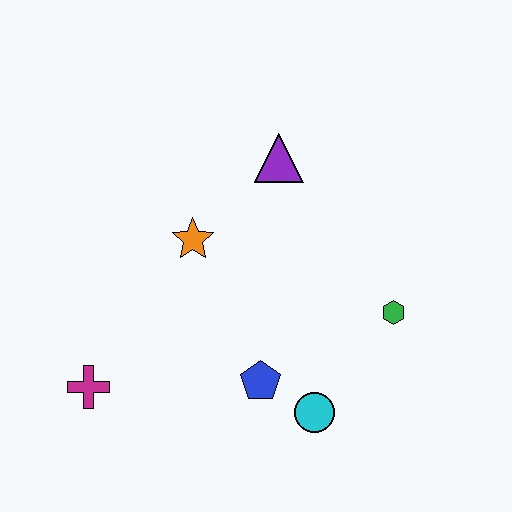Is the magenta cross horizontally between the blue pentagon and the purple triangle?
No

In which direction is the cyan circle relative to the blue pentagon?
The cyan circle is to the right of the blue pentagon.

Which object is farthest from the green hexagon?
The magenta cross is farthest from the green hexagon.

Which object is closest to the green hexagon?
The cyan circle is closest to the green hexagon.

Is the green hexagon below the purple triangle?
Yes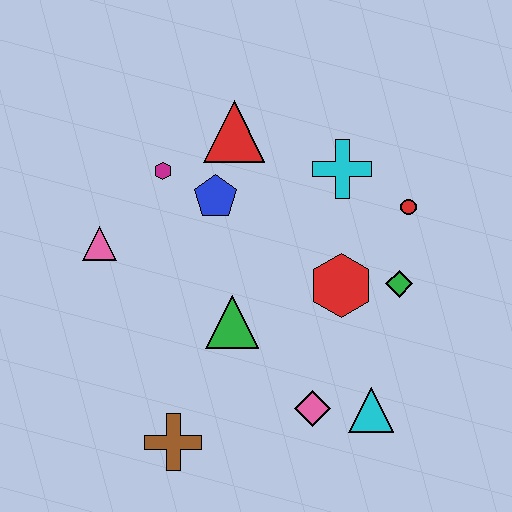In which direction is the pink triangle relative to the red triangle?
The pink triangle is to the left of the red triangle.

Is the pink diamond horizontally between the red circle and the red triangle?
Yes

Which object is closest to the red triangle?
The blue pentagon is closest to the red triangle.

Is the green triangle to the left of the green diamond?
Yes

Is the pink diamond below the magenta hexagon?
Yes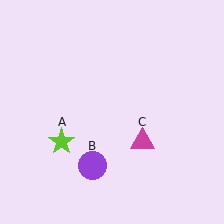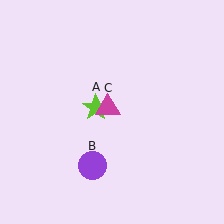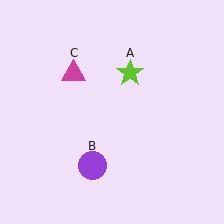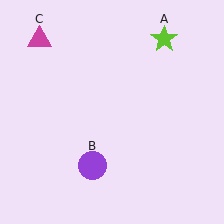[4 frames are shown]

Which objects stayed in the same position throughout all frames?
Purple circle (object B) remained stationary.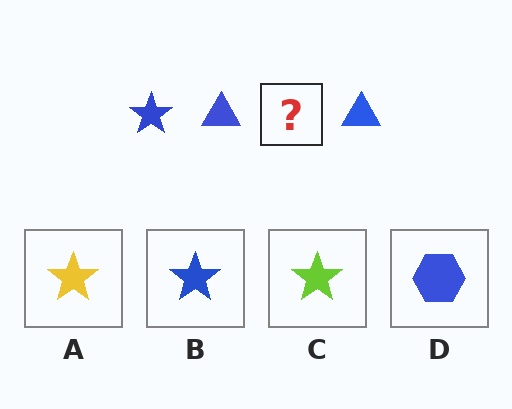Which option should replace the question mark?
Option B.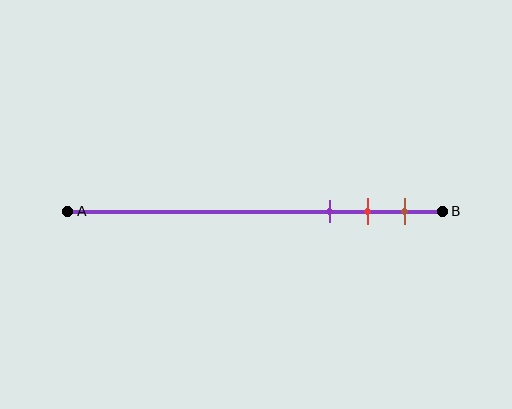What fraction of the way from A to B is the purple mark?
The purple mark is approximately 70% (0.7) of the way from A to B.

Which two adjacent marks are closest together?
The red and brown marks are the closest adjacent pair.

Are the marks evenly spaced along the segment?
Yes, the marks are approximately evenly spaced.